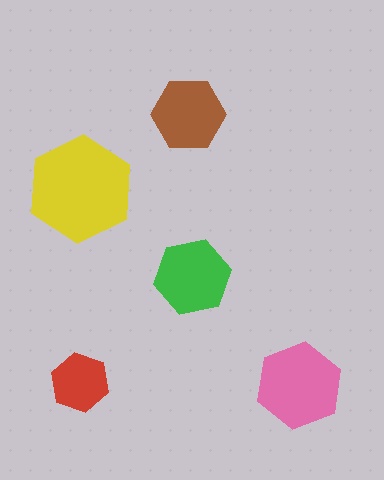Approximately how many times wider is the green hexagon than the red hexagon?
About 1.5 times wider.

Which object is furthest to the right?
The pink hexagon is rightmost.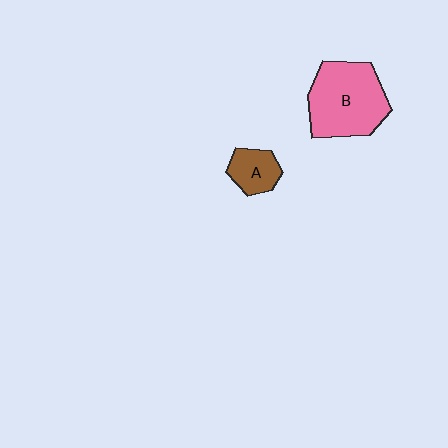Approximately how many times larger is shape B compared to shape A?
Approximately 2.6 times.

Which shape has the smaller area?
Shape A (brown).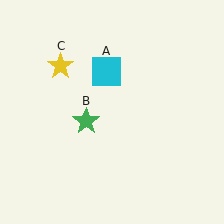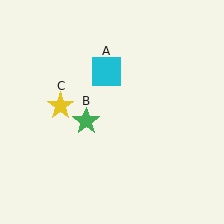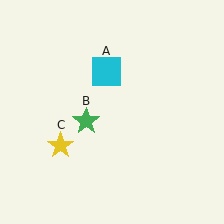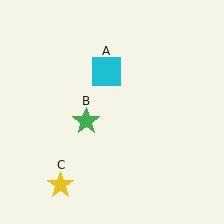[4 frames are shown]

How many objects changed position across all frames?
1 object changed position: yellow star (object C).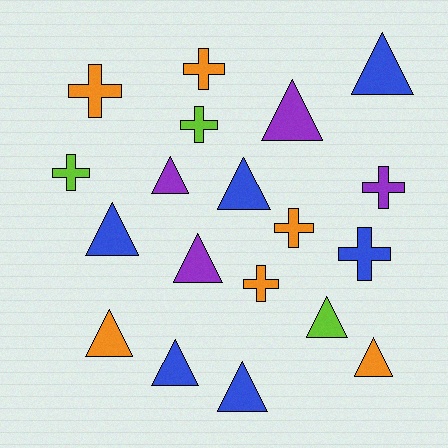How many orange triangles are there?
There are 2 orange triangles.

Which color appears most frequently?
Orange, with 6 objects.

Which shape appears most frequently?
Triangle, with 11 objects.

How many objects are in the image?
There are 19 objects.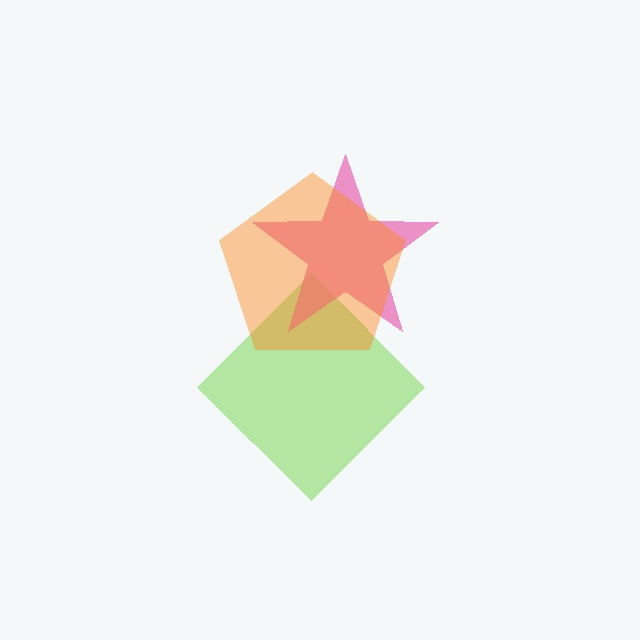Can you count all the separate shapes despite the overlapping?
Yes, there are 3 separate shapes.